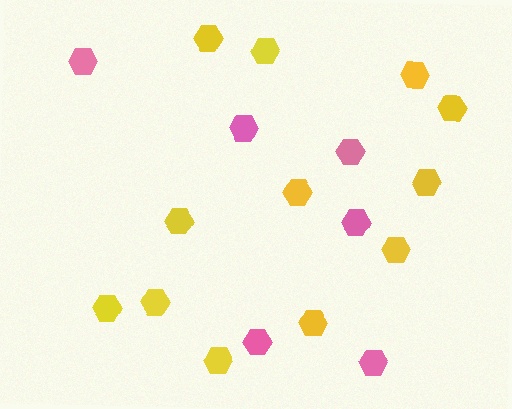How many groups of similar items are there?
There are 2 groups: one group of pink hexagons (6) and one group of yellow hexagons (12).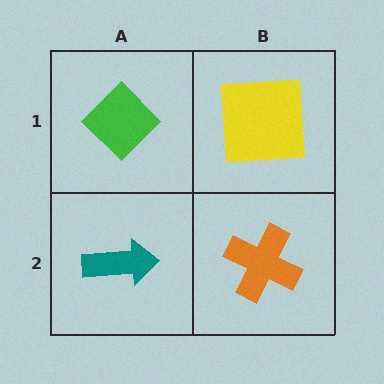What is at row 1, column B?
A yellow square.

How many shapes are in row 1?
2 shapes.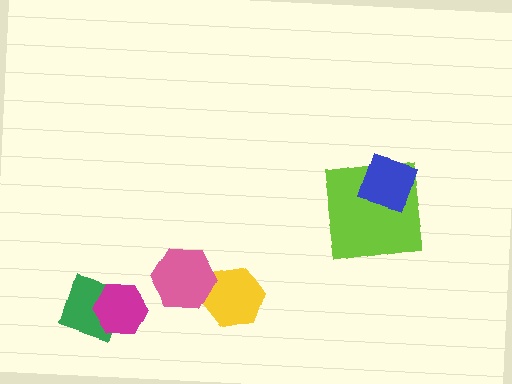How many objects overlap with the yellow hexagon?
1 object overlaps with the yellow hexagon.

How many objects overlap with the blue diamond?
1 object overlaps with the blue diamond.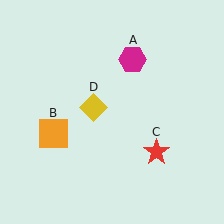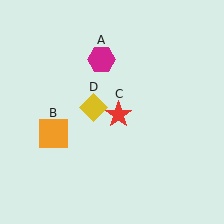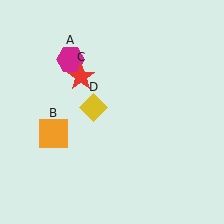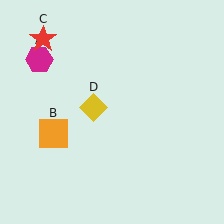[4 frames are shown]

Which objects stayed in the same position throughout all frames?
Orange square (object B) and yellow diamond (object D) remained stationary.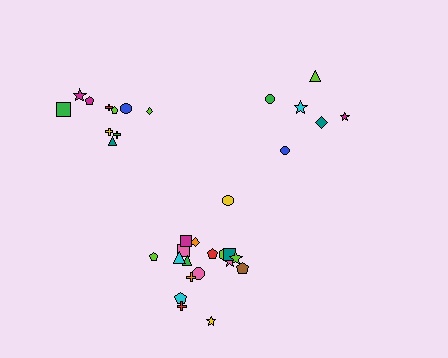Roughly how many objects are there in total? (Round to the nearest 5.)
Roughly 35 objects in total.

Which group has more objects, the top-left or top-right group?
The top-left group.